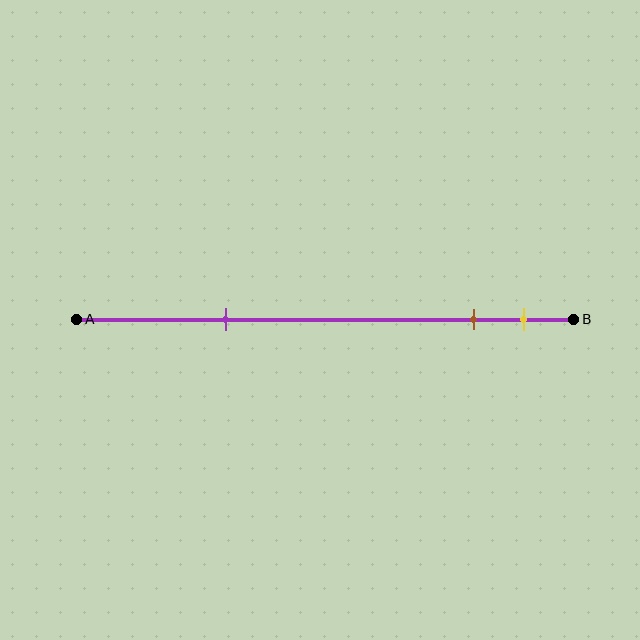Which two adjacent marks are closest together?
The brown and yellow marks are the closest adjacent pair.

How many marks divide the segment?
There are 3 marks dividing the segment.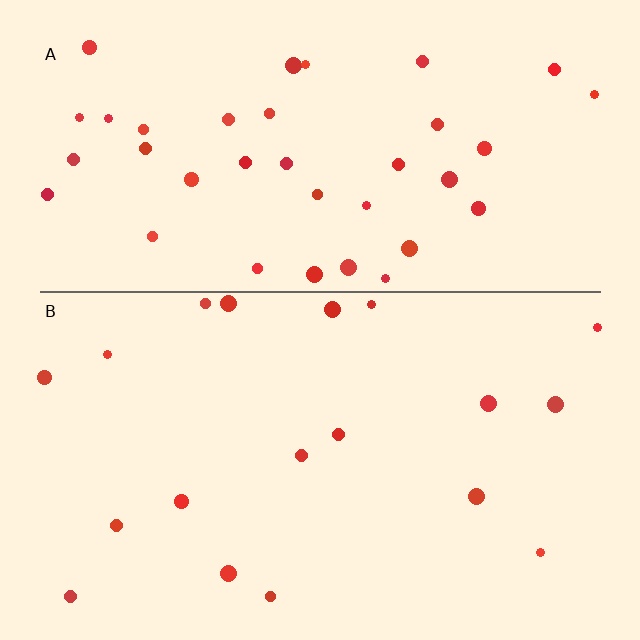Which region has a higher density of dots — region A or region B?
A (the top).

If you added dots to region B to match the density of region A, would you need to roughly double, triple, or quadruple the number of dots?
Approximately double.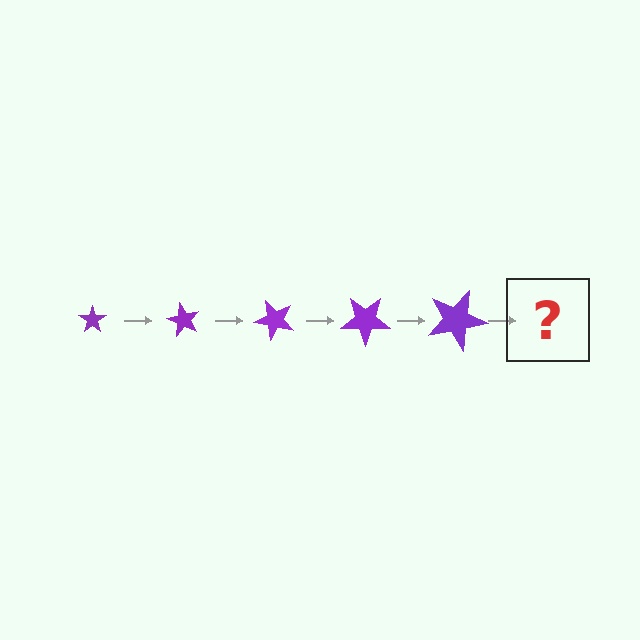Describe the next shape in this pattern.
It should be a star, larger than the previous one and rotated 300 degrees from the start.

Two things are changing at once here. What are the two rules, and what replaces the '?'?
The two rules are that the star grows larger each step and it rotates 60 degrees each step. The '?' should be a star, larger than the previous one and rotated 300 degrees from the start.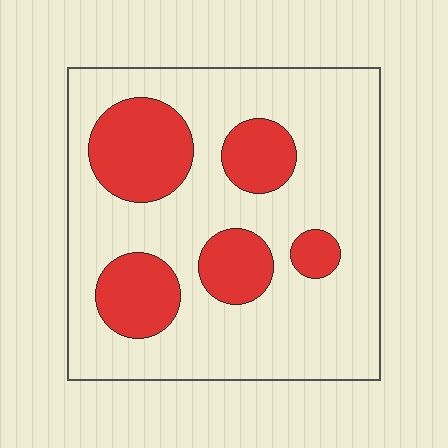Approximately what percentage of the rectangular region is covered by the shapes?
Approximately 25%.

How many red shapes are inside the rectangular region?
5.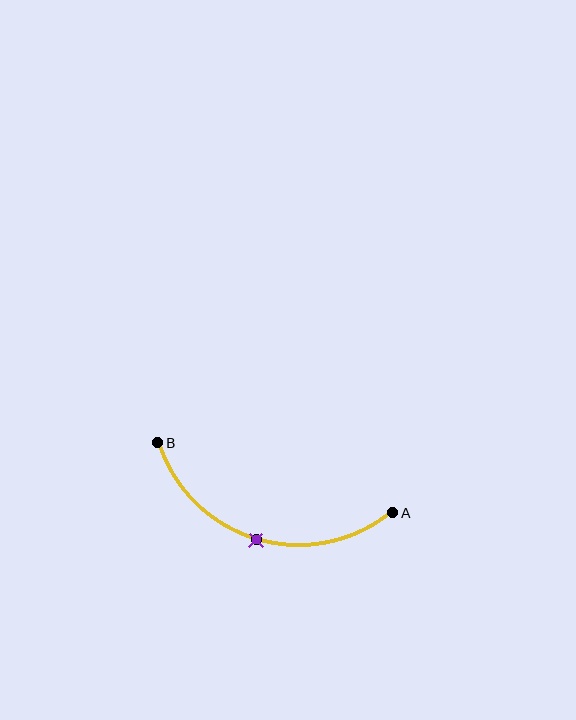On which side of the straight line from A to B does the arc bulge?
The arc bulges below the straight line connecting A and B.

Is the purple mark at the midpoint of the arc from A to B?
Yes. The purple mark lies on the arc at equal arc-length from both A and B — it is the arc midpoint.